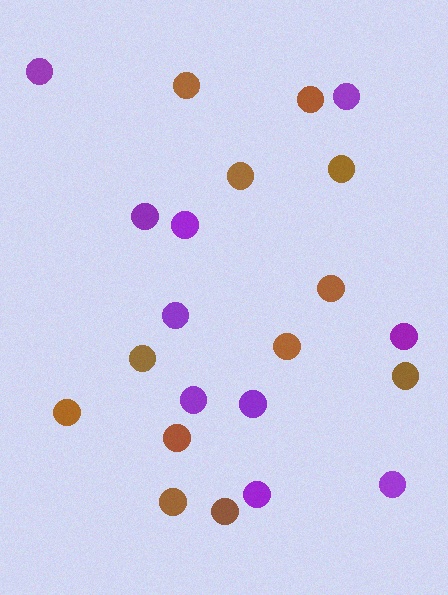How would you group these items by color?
There are 2 groups: one group of brown circles (12) and one group of purple circles (10).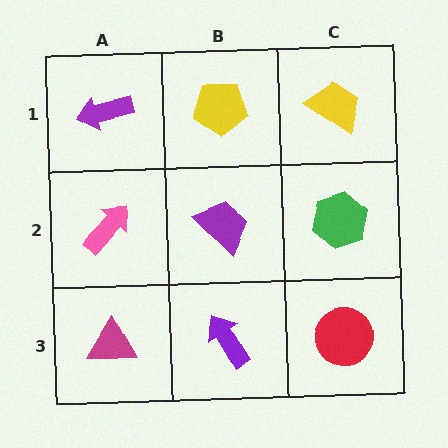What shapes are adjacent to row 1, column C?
A green hexagon (row 2, column C), a yellow pentagon (row 1, column B).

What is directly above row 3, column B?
A purple trapezoid.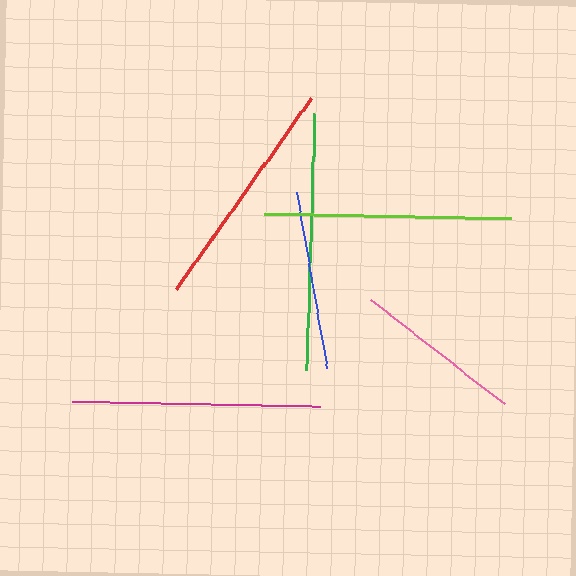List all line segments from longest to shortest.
From longest to shortest: green, magenta, lime, red, blue, pink.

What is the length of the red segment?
The red segment is approximately 233 pixels long.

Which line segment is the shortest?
The pink line is the shortest at approximately 169 pixels.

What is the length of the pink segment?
The pink segment is approximately 169 pixels long.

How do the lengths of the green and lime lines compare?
The green and lime lines are approximately the same length.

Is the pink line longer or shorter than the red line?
The red line is longer than the pink line.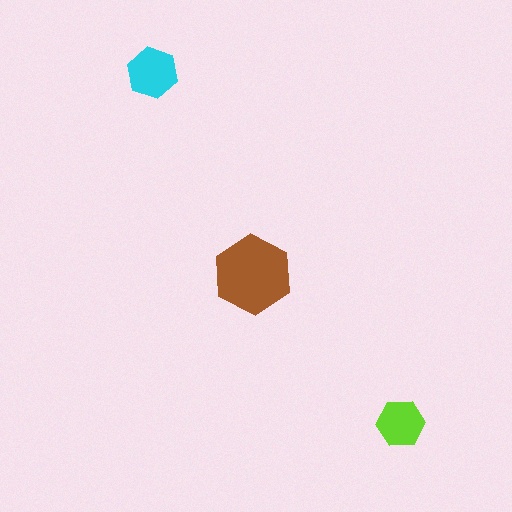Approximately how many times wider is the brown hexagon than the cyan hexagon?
About 1.5 times wider.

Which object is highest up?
The cyan hexagon is topmost.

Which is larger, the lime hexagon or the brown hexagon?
The brown one.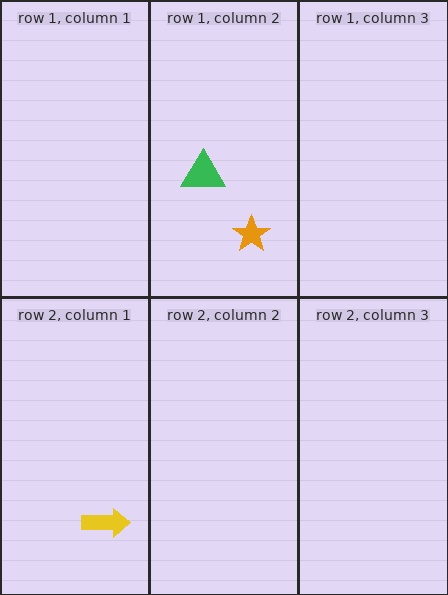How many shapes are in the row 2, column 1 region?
1.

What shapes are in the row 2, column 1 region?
The yellow arrow.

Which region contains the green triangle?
The row 1, column 2 region.